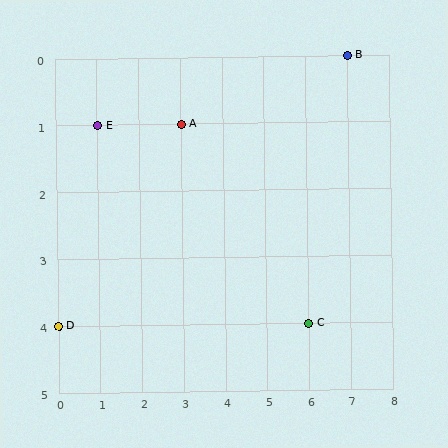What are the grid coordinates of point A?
Point A is at grid coordinates (3, 1).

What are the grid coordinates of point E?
Point E is at grid coordinates (1, 1).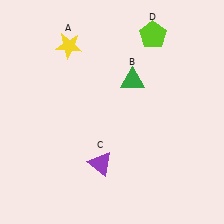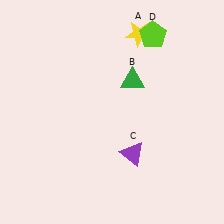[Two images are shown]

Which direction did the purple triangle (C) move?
The purple triangle (C) moved right.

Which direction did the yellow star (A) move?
The yellow star (A) moved right.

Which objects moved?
The objects that moved are: the yellow star (A), the purple triangle (C).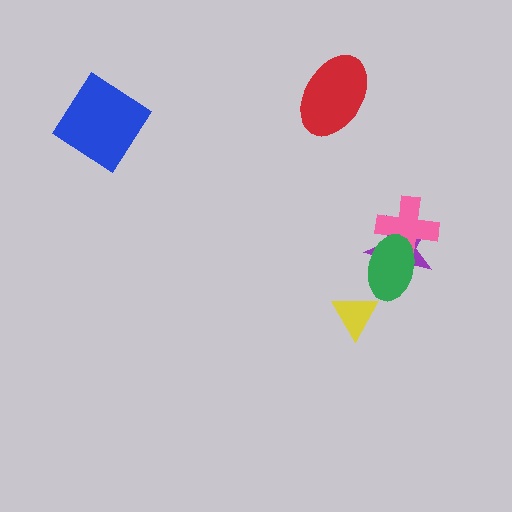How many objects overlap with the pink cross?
2 objects overlap with the pink cross.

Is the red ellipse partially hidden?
No, no other shape covers it.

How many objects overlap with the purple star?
2 objects overlap with the purple star.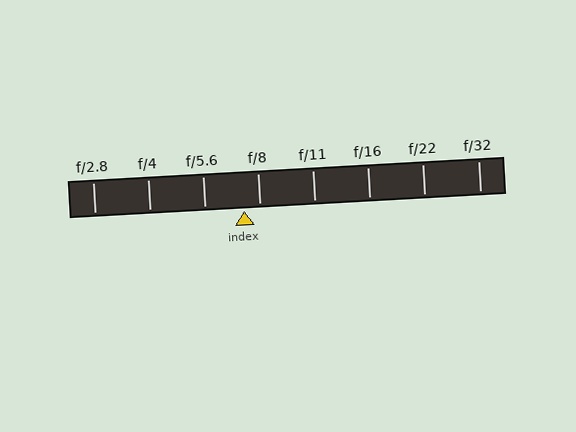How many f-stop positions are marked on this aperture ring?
There are 8 f-stop positions marked.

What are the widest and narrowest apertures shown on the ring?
The widest aperture shown is f/2.8 and the narrowest is f/32.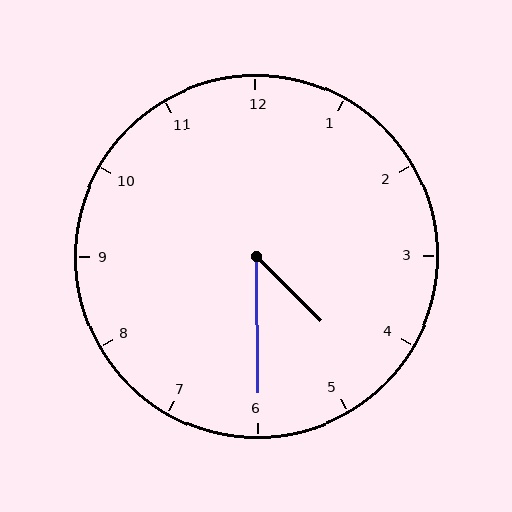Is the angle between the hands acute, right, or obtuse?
It is acute.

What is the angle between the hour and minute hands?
Approximately 45 degrees.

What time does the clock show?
4:30.